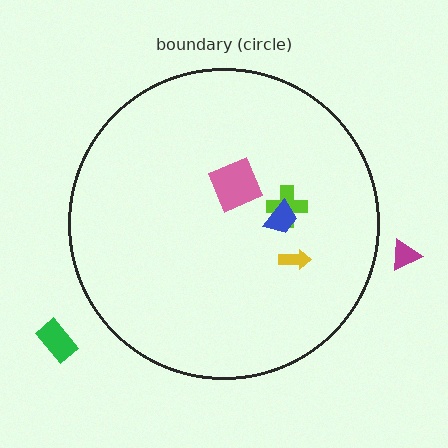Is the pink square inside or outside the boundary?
Inside.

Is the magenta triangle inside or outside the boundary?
Outside.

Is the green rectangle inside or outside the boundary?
Outside.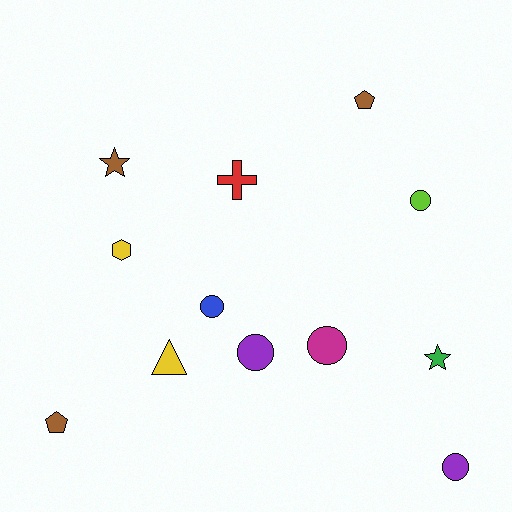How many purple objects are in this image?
There are 2 purple objects.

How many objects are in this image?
There are 12 objects.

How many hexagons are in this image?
There is 1 hexagon.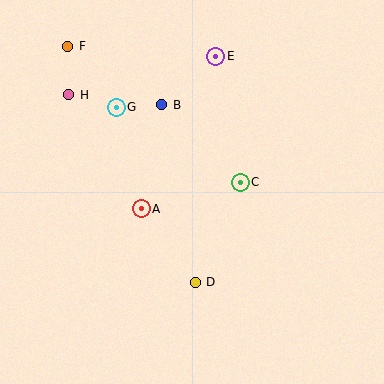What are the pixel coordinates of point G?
Point G is at (116, 107).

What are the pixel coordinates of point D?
Point D is at (195, 282).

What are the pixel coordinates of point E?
Point E is at (216, 56).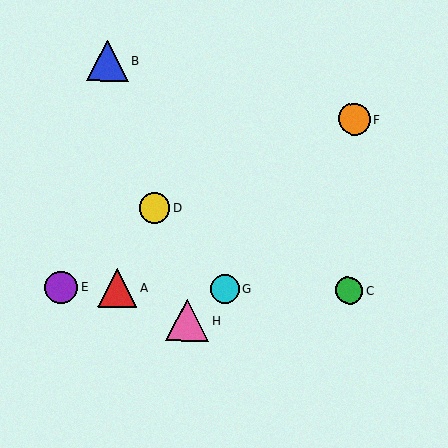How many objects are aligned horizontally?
4 objects (A, C, E, G) are aligned horizontally.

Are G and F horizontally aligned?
No, G is at y≈289 and F is at y≈119.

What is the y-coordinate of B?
Object B is at y≈60.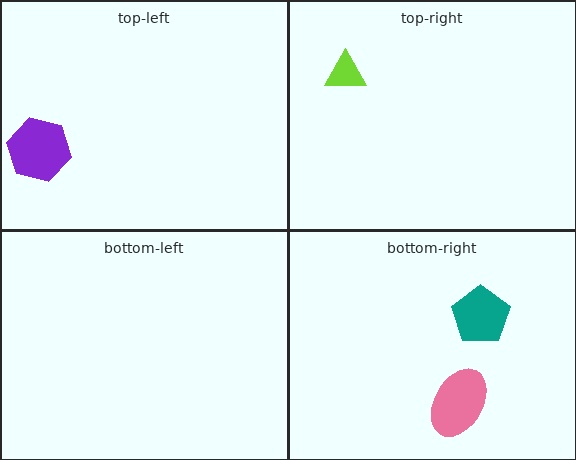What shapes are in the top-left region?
The purple hexagon.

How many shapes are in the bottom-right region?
2.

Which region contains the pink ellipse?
The bottom-right region.